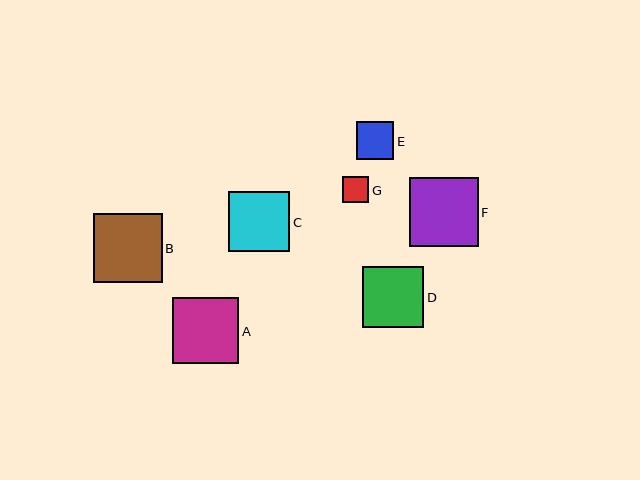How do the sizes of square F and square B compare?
Square F and square B are approximately the same size.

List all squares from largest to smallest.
From largest to smallest: F, B, A, C, D, E, G.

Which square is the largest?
Square F is the largest with a size of approximately 69 pixels.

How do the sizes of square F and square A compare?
Square F and square A are approximately the same size.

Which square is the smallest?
Square G is the smallest with a size of approximately 26 pixels.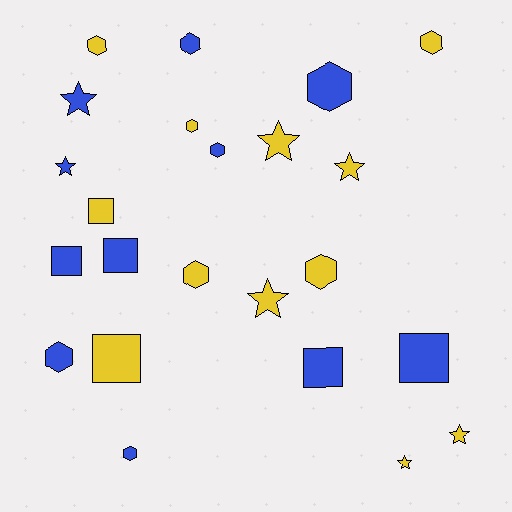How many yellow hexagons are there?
There are 5 yellow hexagons.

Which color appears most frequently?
Yellow, with 12 objects.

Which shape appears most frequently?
Hexagon, with 10 objects.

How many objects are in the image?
There are 23 objects.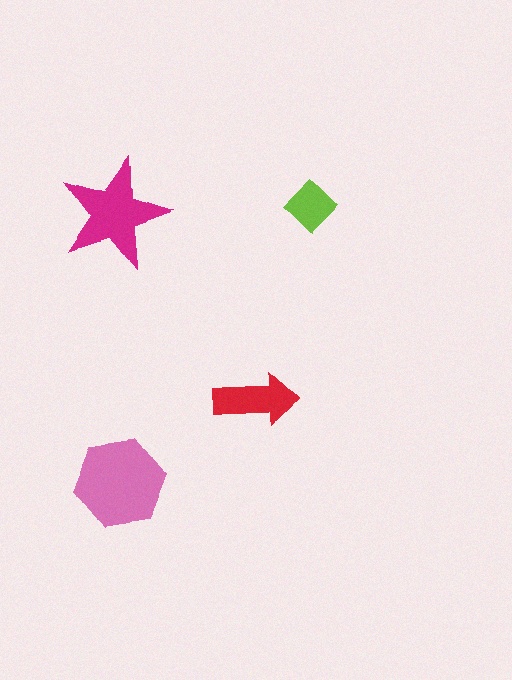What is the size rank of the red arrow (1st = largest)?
3rd.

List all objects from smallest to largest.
The lime diamond, the red arrow, the magenta star, the pink hexagon.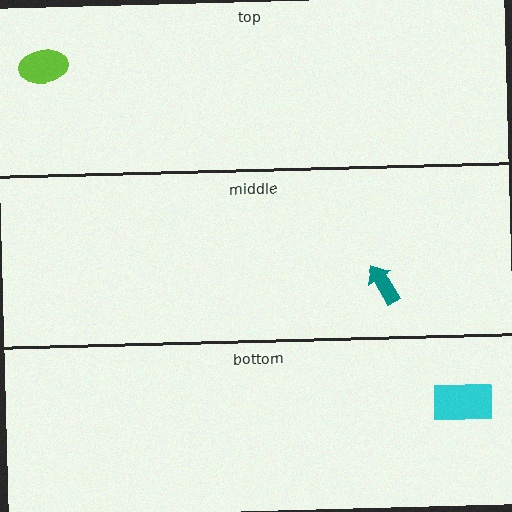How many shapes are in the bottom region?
1.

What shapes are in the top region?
The lime ellipse.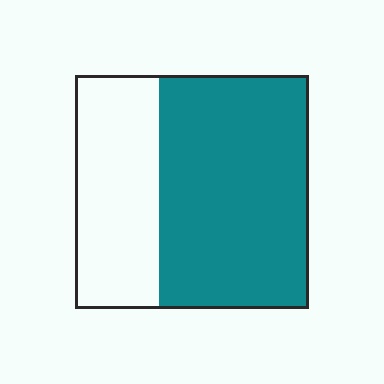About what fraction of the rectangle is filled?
About five eighths (5/8).